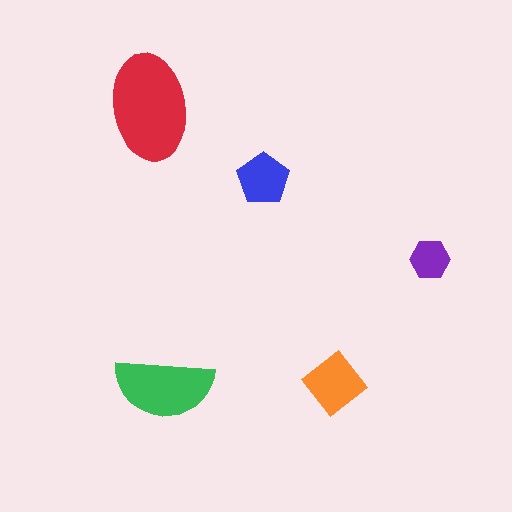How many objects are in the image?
There are 5 objects in the image.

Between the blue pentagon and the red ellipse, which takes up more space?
The red ellipse.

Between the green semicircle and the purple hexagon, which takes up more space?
The green semicircle.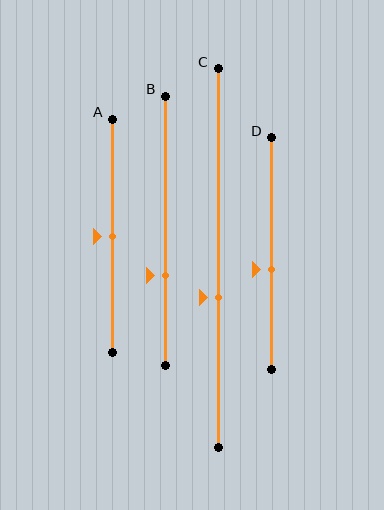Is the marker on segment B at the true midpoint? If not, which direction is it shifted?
No, the marker on segment B is shifted downward by about 16% of the segment length.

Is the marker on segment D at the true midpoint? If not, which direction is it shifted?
No, the marker on segment D is shifted downward by about 7% of the segment length.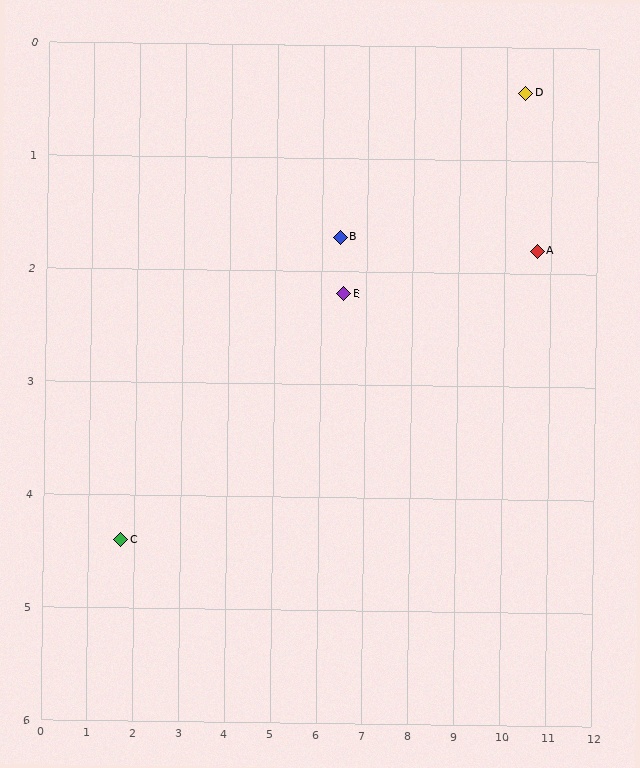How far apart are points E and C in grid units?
Points E and C are about 5.3 grid units apart.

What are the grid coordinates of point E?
Point E is at approximately (6.5, 2.2).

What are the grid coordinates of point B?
Point B is at approximately (6.4, 1.7).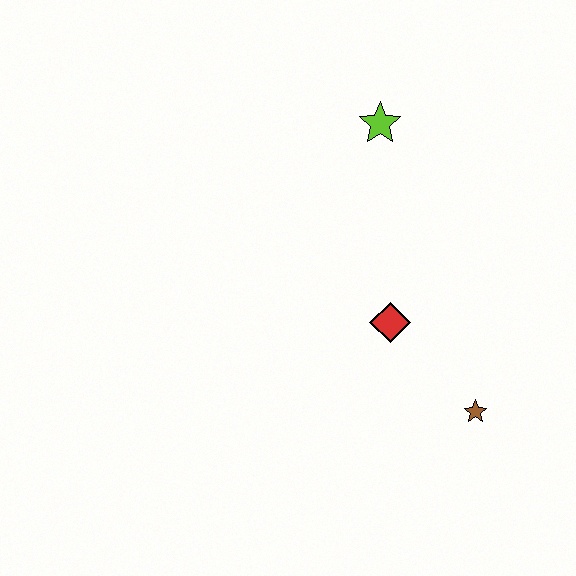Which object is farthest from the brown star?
The lime star is farthest from the brown star.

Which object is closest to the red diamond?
The brown star is closest to the red diamond.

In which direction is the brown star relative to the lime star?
The brown star is below the lime star.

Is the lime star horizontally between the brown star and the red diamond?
No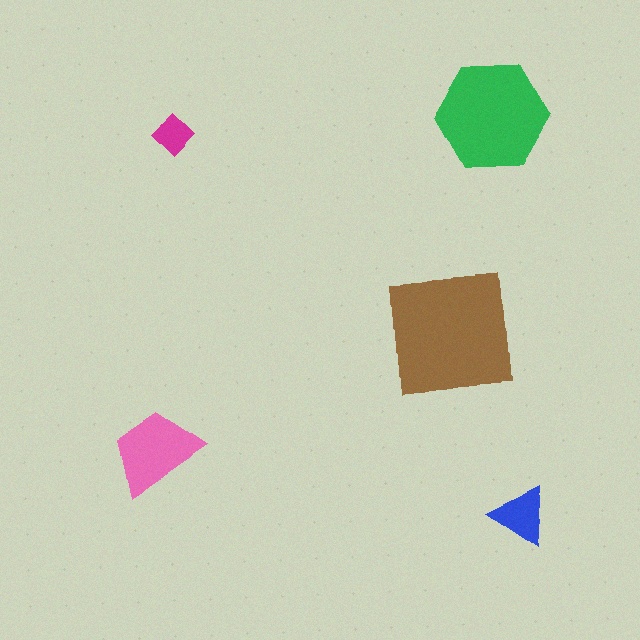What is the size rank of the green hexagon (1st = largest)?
2nd.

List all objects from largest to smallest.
The brown square, the green hexagon, the pink trapezoid, the blue triangle, the magenta diamond.